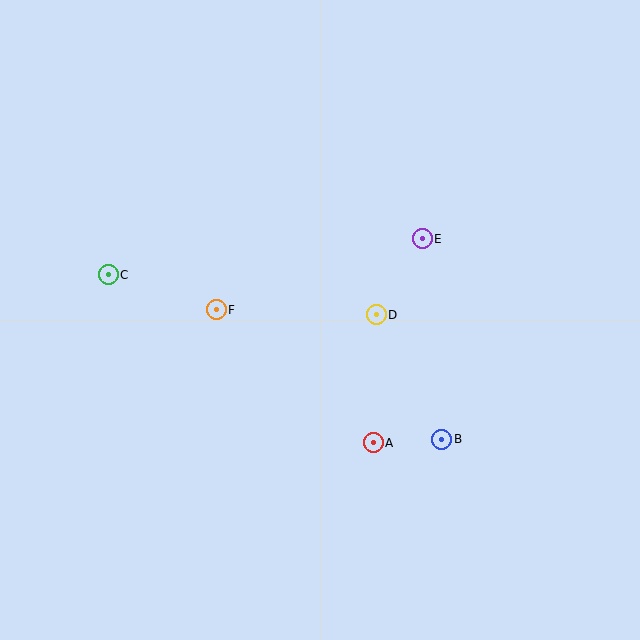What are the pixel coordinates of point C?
Point C is at (108, 275).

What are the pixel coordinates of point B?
Point B is at (442, 439).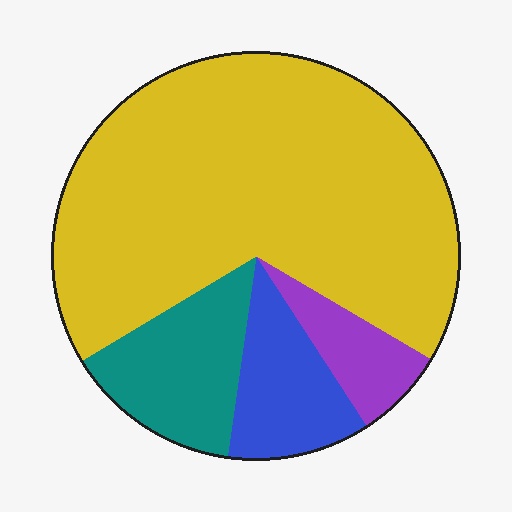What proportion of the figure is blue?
Blue takes up about one eighth (1/8) of the figure.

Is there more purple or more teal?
Teal.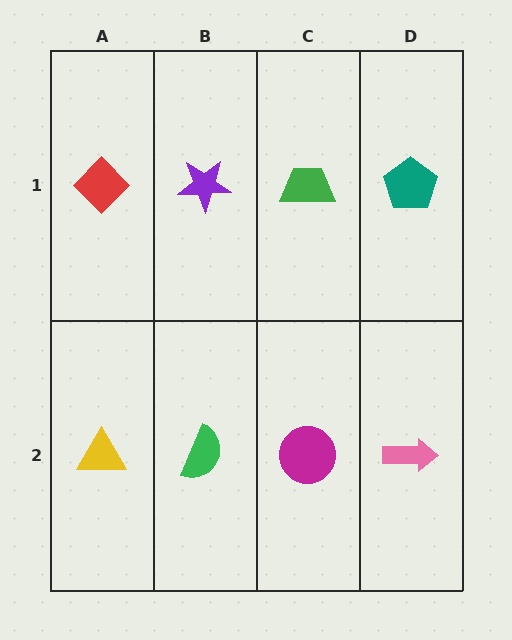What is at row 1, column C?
A green trapezoid.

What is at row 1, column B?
A purple star.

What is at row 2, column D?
A pink arrow.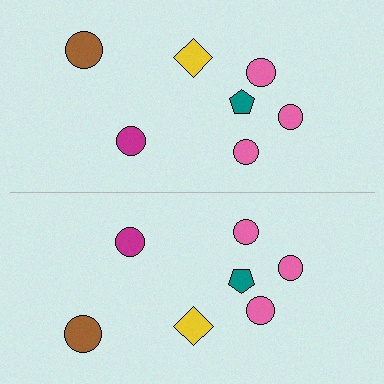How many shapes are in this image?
There are 14 shapes in this image.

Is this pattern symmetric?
Yes, this pattern has bilateral (reflection) symmetry.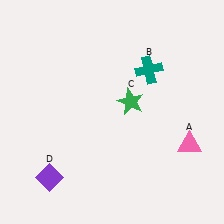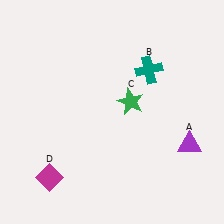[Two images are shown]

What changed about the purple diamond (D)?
In Image 1, D is purple. In Image 2, it changed to magenta.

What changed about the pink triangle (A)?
In Image 1, A is pink. In Image 2, it changed to purple.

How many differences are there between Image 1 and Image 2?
There are 2 differences between the two images.